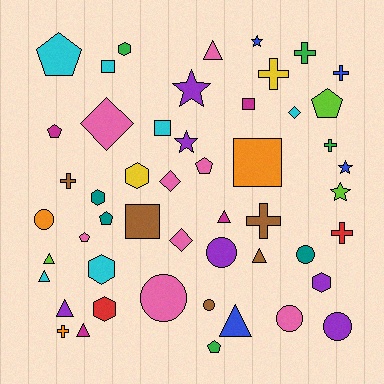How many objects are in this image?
There are 50 objects.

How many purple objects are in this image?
There are 6 purple objects.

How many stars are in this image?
There are 5 stars.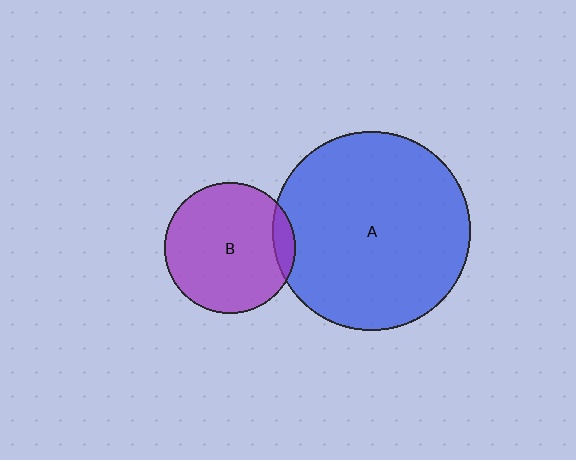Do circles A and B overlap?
Yes.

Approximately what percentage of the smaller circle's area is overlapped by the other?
Approximately 10%.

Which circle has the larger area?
Circle A (blue).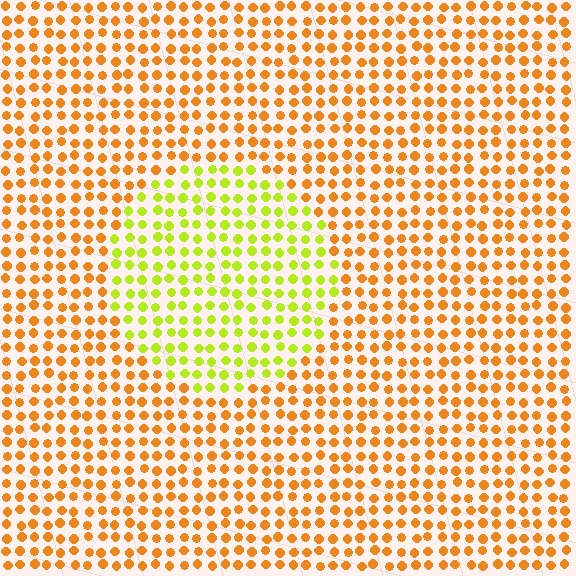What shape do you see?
I see a circle.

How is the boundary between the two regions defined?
The boundary is defined purely by a slight shift in hue (about 47 degrees). Spacing, size, and orientation are identical on both sides.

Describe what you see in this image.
The image is filled with small orange elements in a uniform arrangement. A circle-shaped region is visible where the elements are tinted to a slightly different hue, forming a subtle color boundary.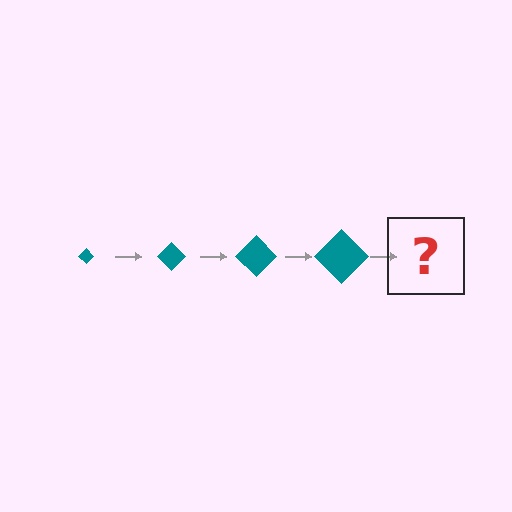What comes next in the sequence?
The next element should be a teal diamond, larger than the previous one.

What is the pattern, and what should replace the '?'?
The pattern is that the diamond gets progressively larger each step. The '?' should be a teal diamond, larger than the previous one.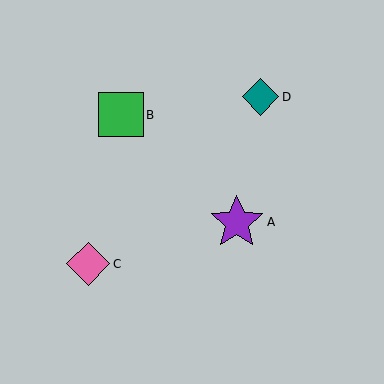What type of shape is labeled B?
Shape B is a green square.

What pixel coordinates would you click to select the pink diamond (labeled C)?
Click at (88, 264) to select the pink diamond C.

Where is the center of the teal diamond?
The center of the teal diamond is at (261, 97).